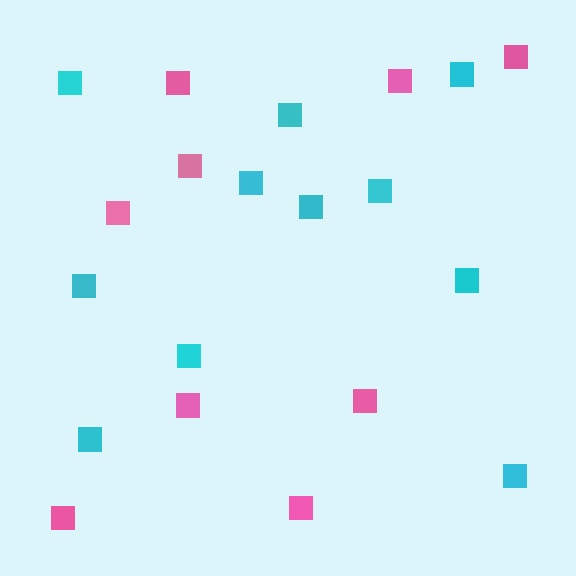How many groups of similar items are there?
There are 2 groups: one group of pink squares (9) and one group of cyan squares (11).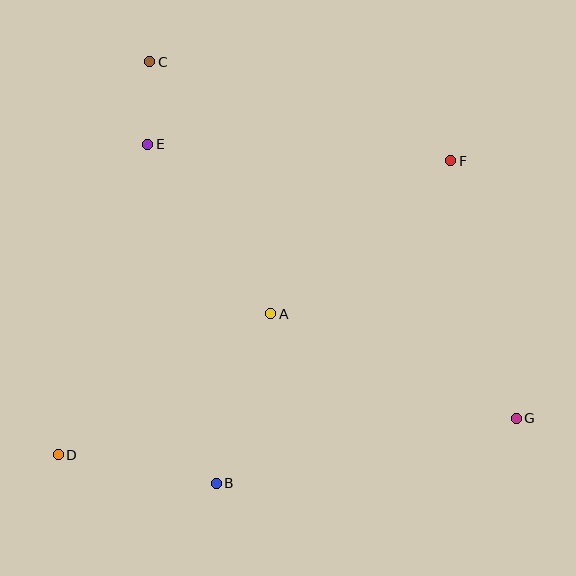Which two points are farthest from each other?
Points C and G are farthest from each other.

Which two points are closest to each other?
Points C and E are closest to each other.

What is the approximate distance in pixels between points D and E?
The distance between D and E is approximately 323 pixels.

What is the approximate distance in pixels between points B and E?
The distance between B and E is approximately 346 pixels.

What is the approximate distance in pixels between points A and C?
The distance between A and C is approximately 279 pixels.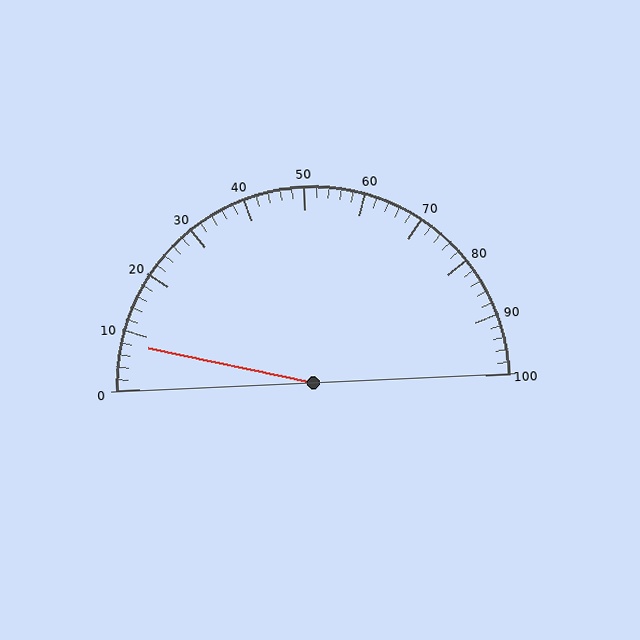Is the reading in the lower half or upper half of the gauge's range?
The reading is in the lower half of the range (0 to 100).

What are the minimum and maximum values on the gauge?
The gauge ranges from 0 to 100.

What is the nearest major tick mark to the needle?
The nearest major tick mark is 10.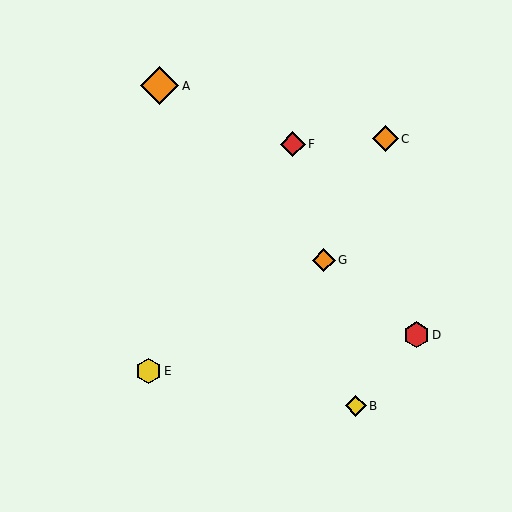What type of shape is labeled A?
Shape A is an orange diamond.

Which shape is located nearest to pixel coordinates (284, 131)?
The red diamond (labeled F) at (293, 144) is nearest to that location.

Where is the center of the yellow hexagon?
The center of the yellow hexagon is at (148, 371).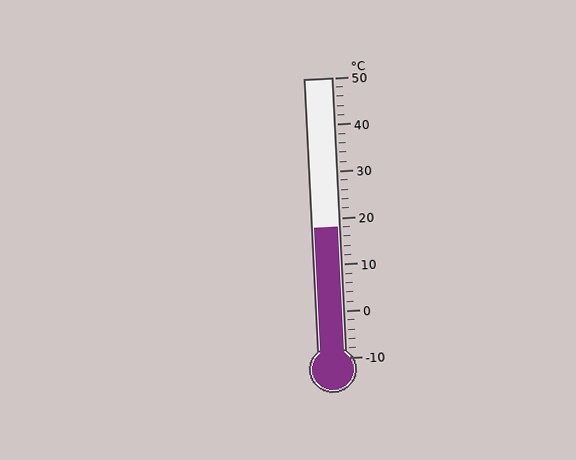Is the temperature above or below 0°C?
The temperature is above 0°C.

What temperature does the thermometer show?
The thermometer shows approximately 18°C.